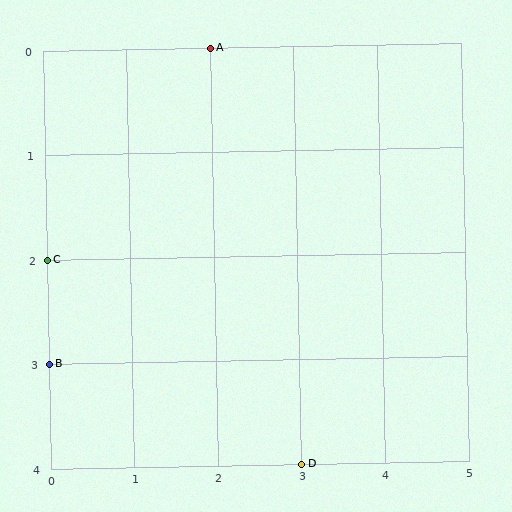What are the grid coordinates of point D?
Point D is at grid coordinates (3, 4).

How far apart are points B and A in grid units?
Points B and A are 2 columns and 3 rows apart (about 3.6 grid units diagonally).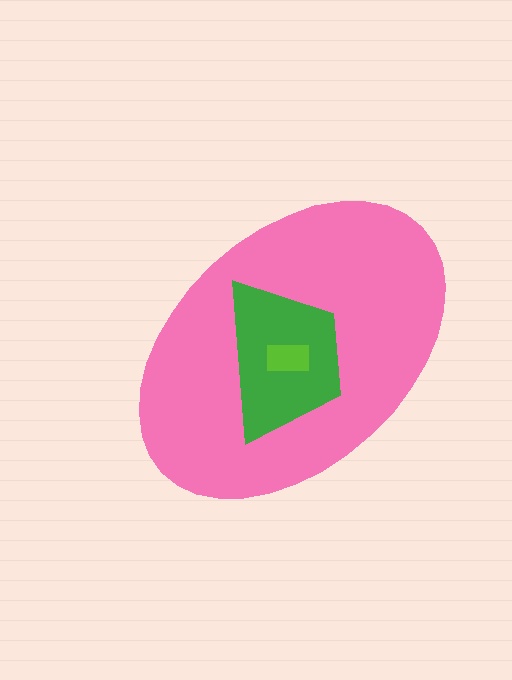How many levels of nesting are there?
3.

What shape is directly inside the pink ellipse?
The green trapezoid.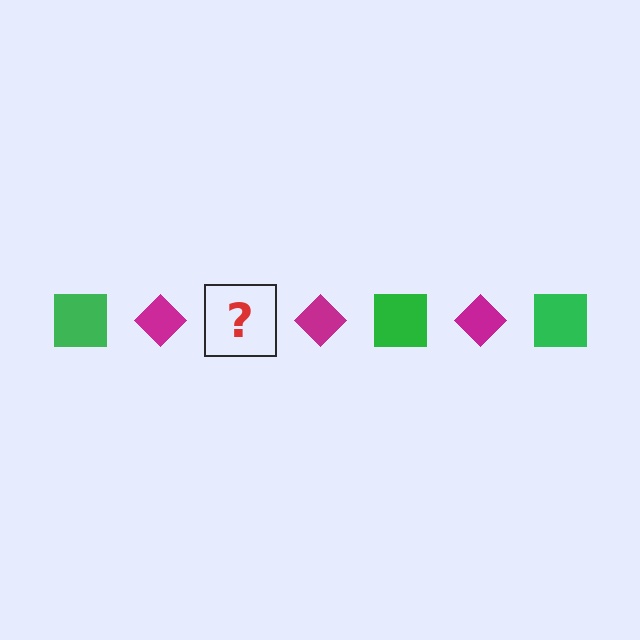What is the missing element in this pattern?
The missing element is a green square.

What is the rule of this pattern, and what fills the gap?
The rule is that the pattern alternates between green square and magenta diamond. The gap should be filled with a green square.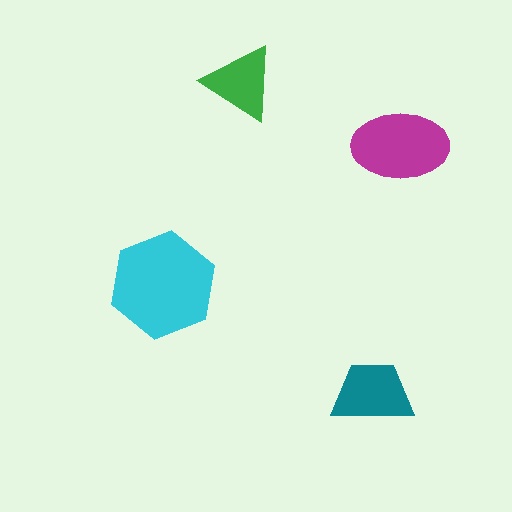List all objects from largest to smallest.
The cyan hexagon, the magenta ellipse, the teal trapezoid, the green triangle.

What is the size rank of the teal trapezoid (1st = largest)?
3rd.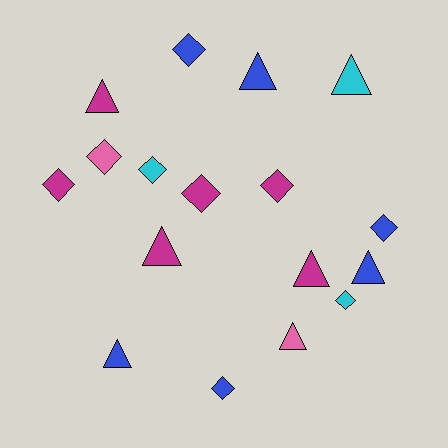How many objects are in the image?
There are 17 objects.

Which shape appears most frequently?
Diamond, with 9 objects.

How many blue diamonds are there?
There are 3 blue diamonds.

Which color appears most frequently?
Magenta, with 6 objects.